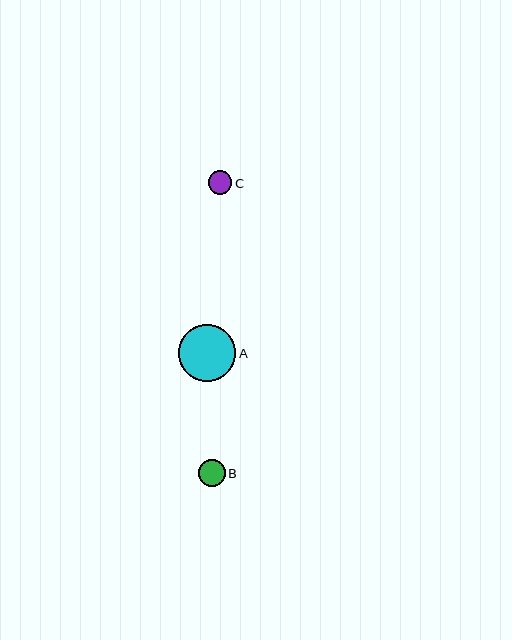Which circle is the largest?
Circle A is the largest with a size of approximately 57 pixels.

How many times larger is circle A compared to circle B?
Circle A is approximately 2.1 times the size of circle B.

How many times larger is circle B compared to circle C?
Circle B is approximately 1.1 times the size of circle C.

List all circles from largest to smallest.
From largest to smallest: A, B, C.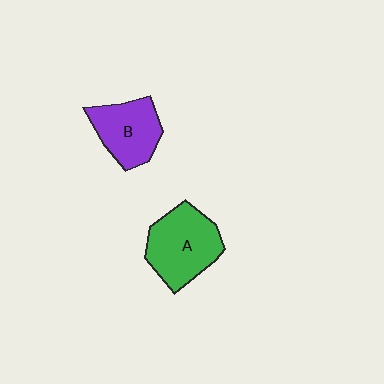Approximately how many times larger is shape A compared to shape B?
Approximately 1.3 times.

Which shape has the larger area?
Shape A (green).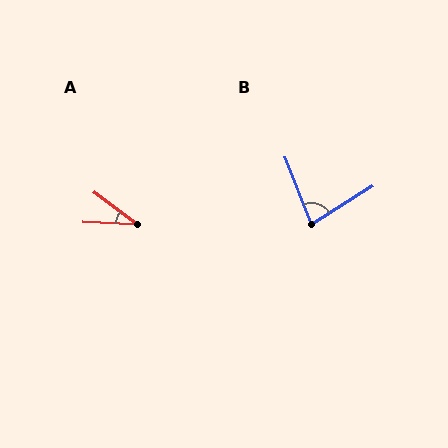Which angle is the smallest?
A, at approximately 34 degrees.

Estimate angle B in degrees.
Approximately 79 degrees.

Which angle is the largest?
B, at approximately 79 degrees.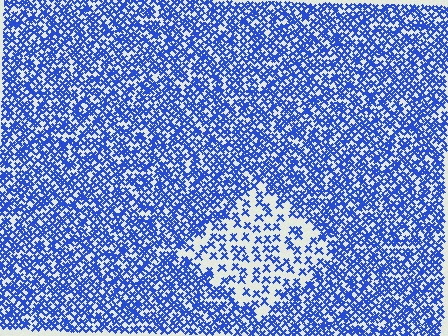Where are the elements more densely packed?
The elements are more densely packed outside the diamond boundary.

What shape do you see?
I see a diamond.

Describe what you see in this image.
The image contains small blue elements arranged at two different densities. A diamond-shaped region is visible where the elements are less densely packed than the surrounding area.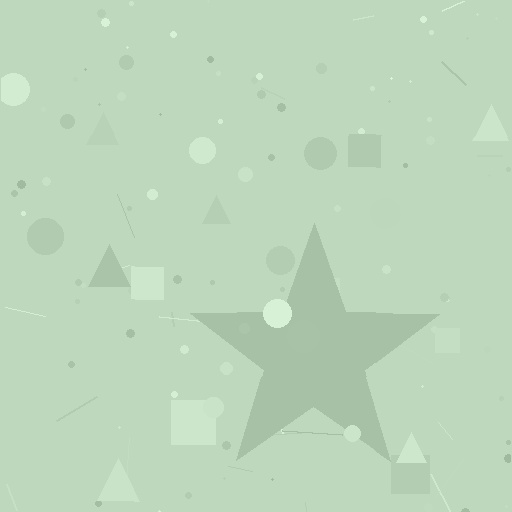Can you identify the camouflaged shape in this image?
The camouflaged shape is a star.